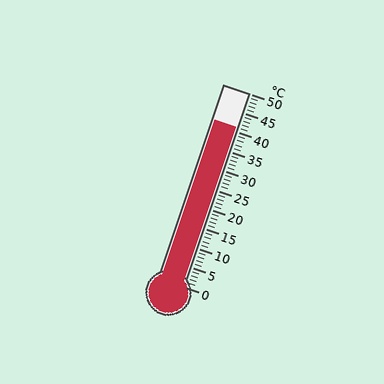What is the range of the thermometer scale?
The thermometer scale ranges from 0°C to 50°C.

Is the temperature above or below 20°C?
The temperature is above 20°C.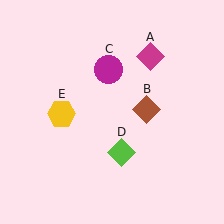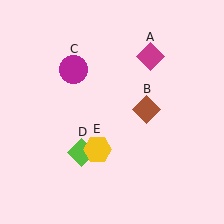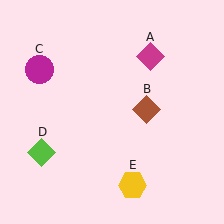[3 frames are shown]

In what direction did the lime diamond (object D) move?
The lime diamond (object D) moved left.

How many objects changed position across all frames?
3 objects changed position: magenta circle (object C), lime diamond (object D), yellow hexagon (object E).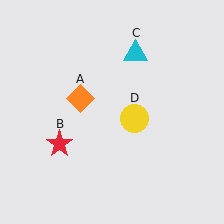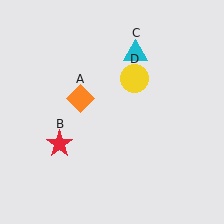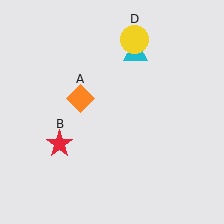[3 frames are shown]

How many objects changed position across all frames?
1 object changed position: yellow circle (object D).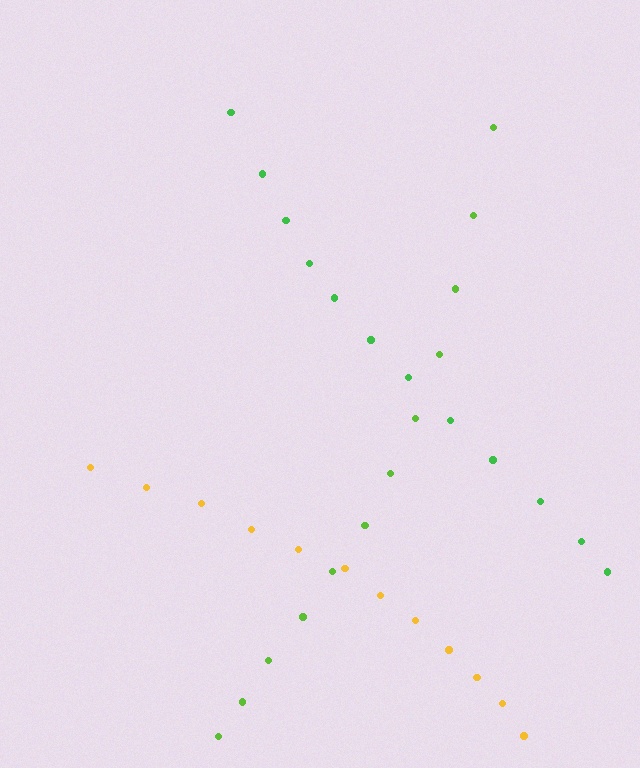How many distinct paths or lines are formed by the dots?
There are 3 distinct paths.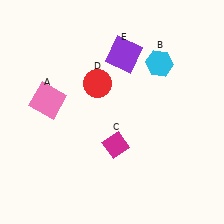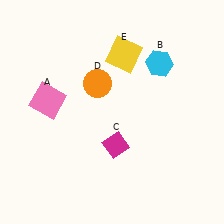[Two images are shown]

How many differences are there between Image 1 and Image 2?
There are 2 differences between the two images.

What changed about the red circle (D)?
In Image 1, D is red. In Image 2, it changed to orange.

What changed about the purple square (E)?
In Image 1, E is purple. In Image 2, it changed to yellow.